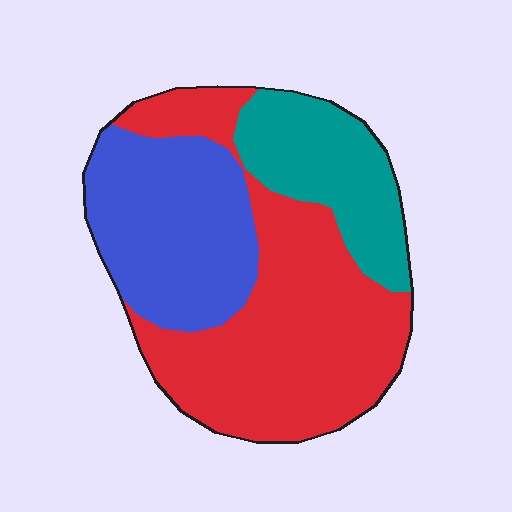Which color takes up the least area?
Teal, at roughly 20%.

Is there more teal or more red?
Red.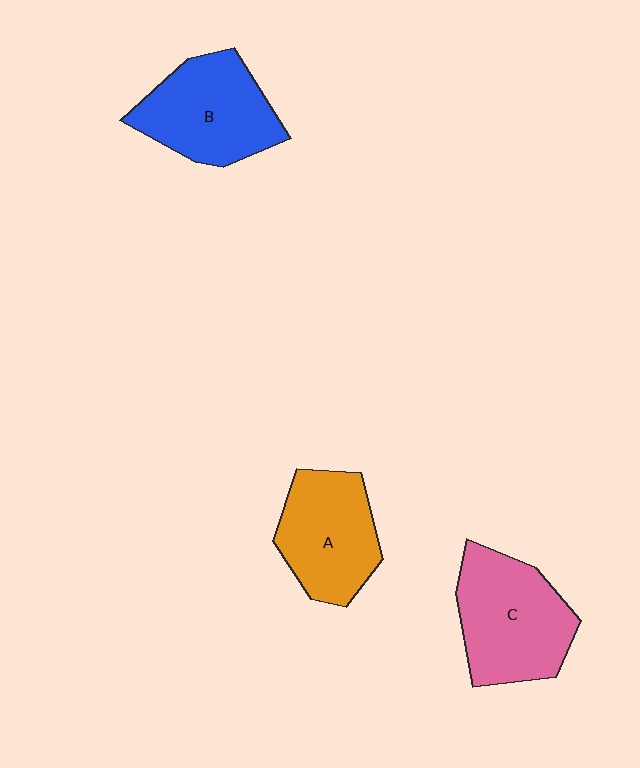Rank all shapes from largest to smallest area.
From largest to smallest: C (pink), B (blue), A (orange).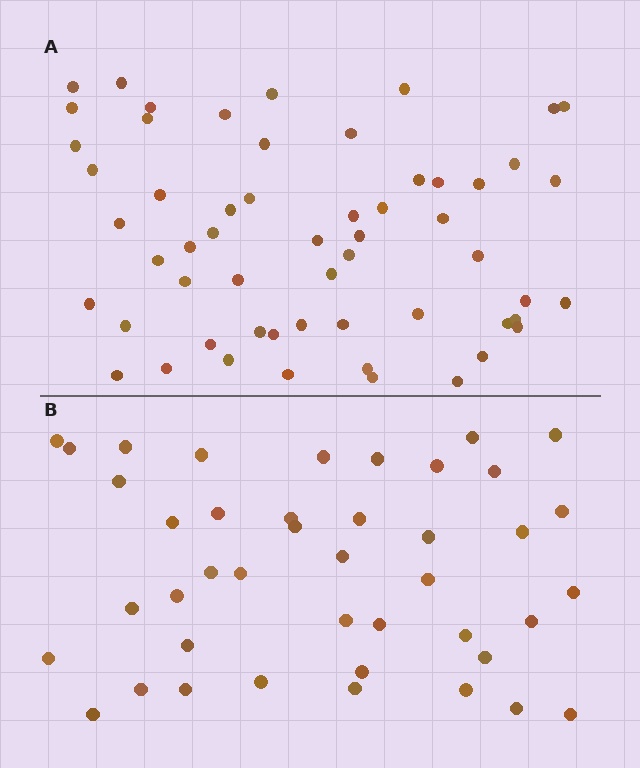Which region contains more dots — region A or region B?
Region A (the top region) has more dots.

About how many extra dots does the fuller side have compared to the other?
Region A has approximately 15 more dots than region B.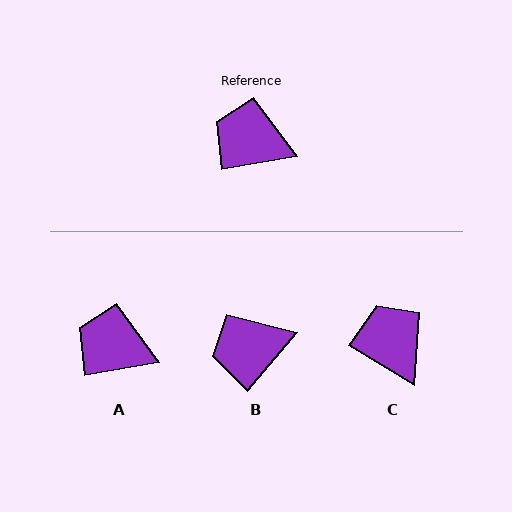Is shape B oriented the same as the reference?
No, it is off by about 39 degrees.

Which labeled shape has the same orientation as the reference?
A.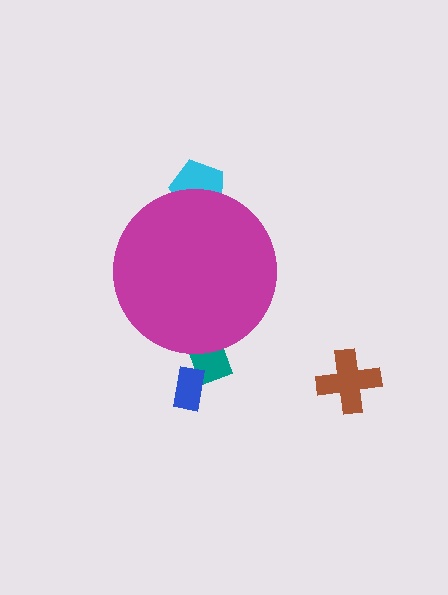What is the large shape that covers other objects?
A magenta circle.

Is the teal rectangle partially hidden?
Yes, the teal rectangle is partially hidden behind the magenta circle.